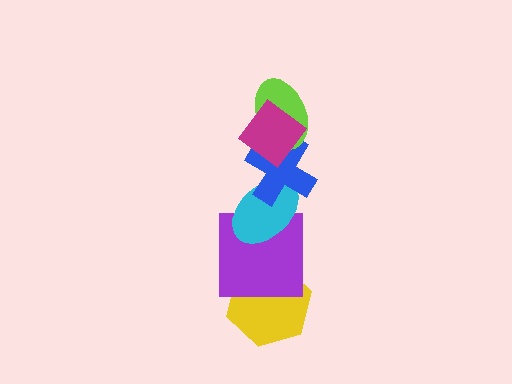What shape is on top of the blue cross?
The lime ellipse is on top of the blue cross.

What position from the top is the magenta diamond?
The magenta diamond is 1st from the top.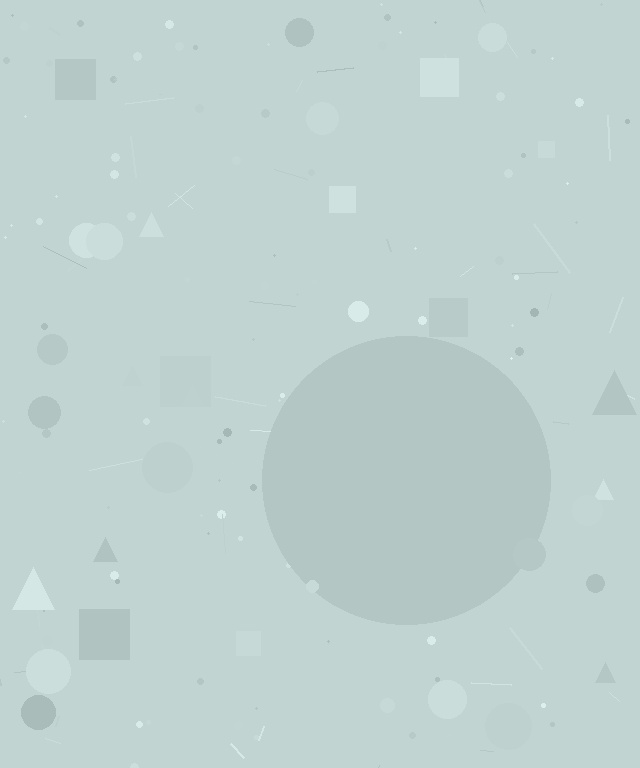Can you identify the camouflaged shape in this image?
The camouflaged shape is a circle.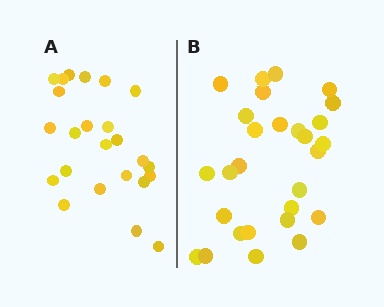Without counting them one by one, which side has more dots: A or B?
Region B (the right region) has more dots.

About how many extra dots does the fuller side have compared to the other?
Region B has about 4 more dots than region A.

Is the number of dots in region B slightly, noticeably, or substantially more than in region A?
Region B has only slightly more — the two regions are fairly close. The ratio is roughly 1.2 to 1.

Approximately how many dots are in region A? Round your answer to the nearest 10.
About 20 dots. (The exact count is 24, which rounds to 20.)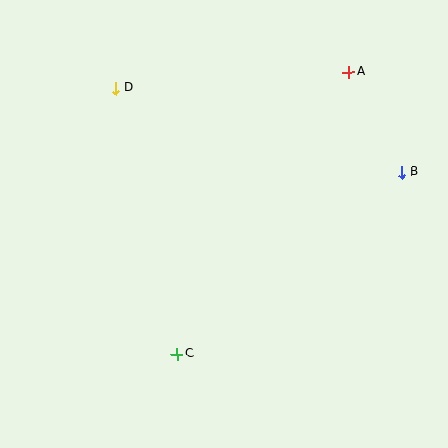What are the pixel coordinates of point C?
Point C is at (177, 354).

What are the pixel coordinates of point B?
Point B is at (402, 172).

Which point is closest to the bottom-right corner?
Point B is closest to the bottom-right corner.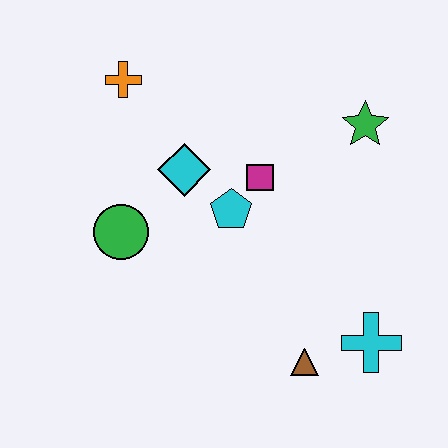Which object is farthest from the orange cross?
The cyan cross is farthest from the orange cross.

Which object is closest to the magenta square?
The cyan pentagon is closest to the magenta square.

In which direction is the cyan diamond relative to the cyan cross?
The cyan diamond is to the left of the cyan cross.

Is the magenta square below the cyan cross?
No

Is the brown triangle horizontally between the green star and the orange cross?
Yes